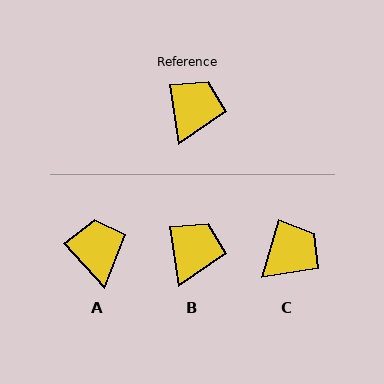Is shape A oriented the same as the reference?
No, it is off by about 34 degrees.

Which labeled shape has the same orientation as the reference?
B.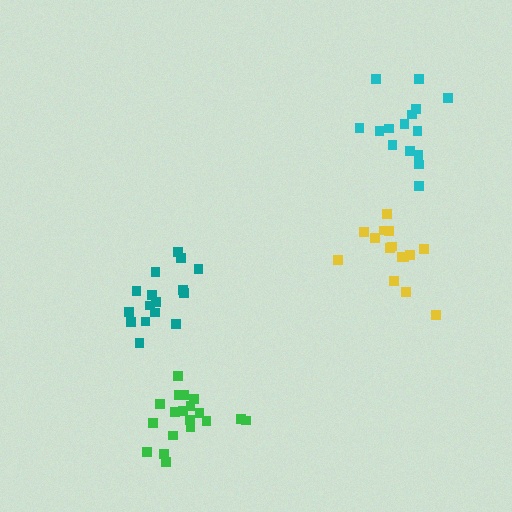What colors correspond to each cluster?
The clusters are colored: green, cyan, yellow, teal.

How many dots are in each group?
Group 1: 19 dots, Group 2: 15 dots, Group 3: 15 dots, Group 4: 16 dots (65 total).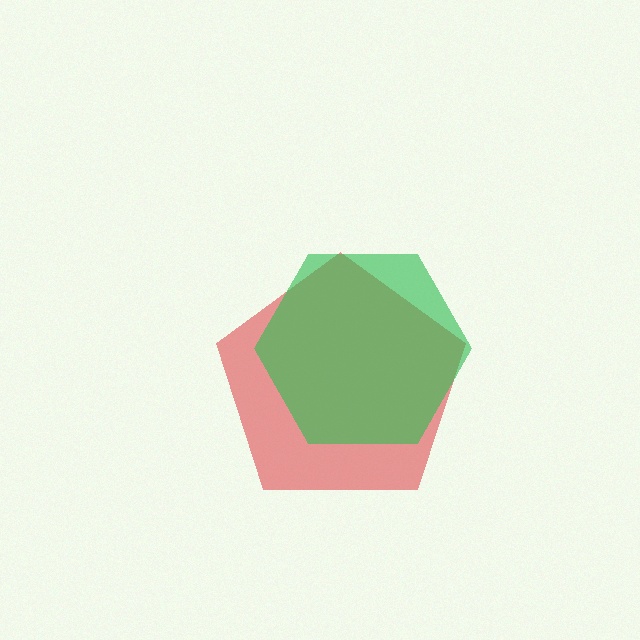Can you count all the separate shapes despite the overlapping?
Yes, there are 2 separate shapes.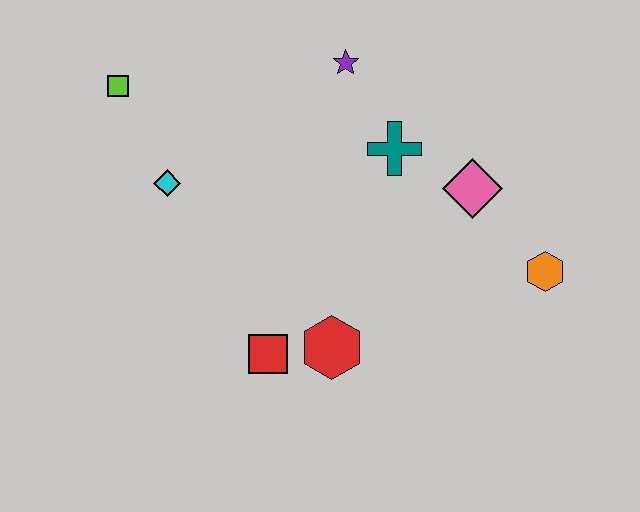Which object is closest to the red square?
The red hexagon is closest to the red square.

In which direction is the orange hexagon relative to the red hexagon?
The orange hexagon is to the right of the red hexagon.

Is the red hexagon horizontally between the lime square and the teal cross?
Yes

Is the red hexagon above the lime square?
No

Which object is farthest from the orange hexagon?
The lime square is farthest from the orange hexagon.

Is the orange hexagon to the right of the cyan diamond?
Yes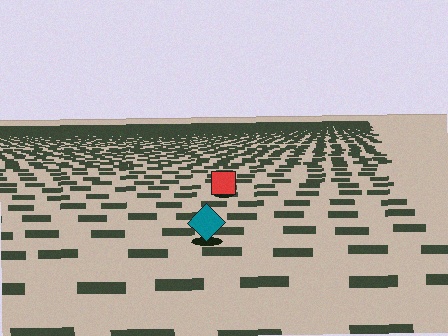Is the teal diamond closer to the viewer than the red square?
Yes. The teal diamond is closer — you can tell from the texture gradient: the ground texture is coarser near it.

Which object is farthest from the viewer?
The red square is farthest from the viewer. It appears smaller and the ground texture around it is denser.